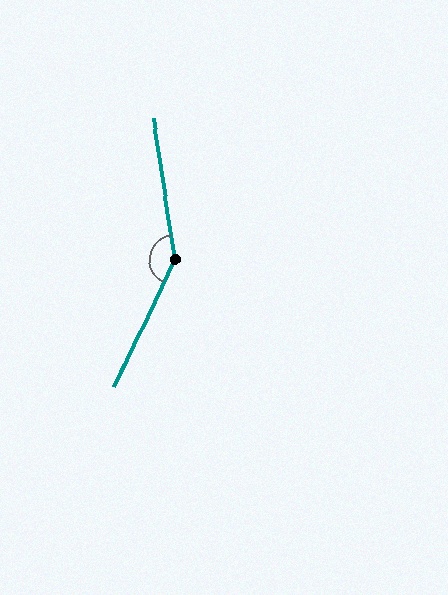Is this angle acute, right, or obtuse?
It is obtuse.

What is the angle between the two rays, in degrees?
Approximately 146 degrees.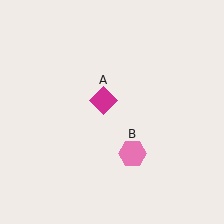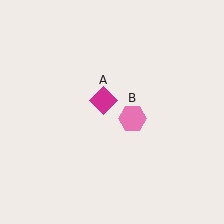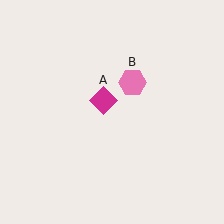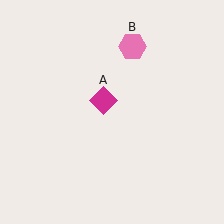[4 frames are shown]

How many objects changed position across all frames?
1 object changed position: pink hexagon (object B).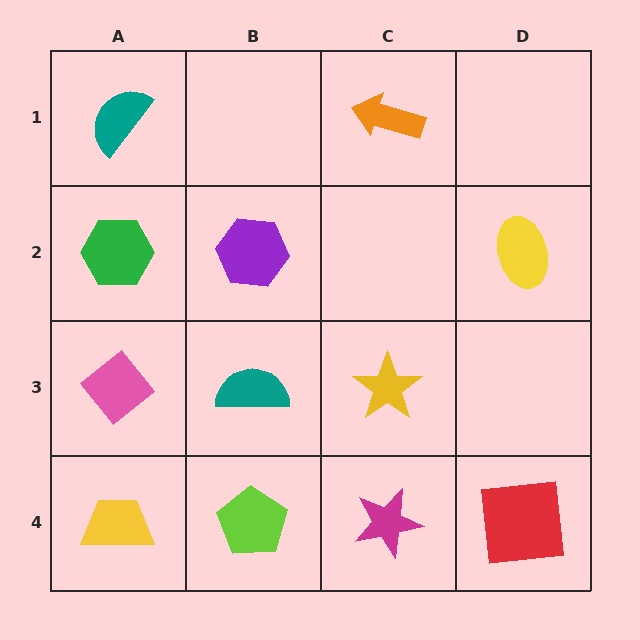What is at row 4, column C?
A magenta star.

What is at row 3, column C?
A yellow star.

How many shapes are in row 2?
3 shapes.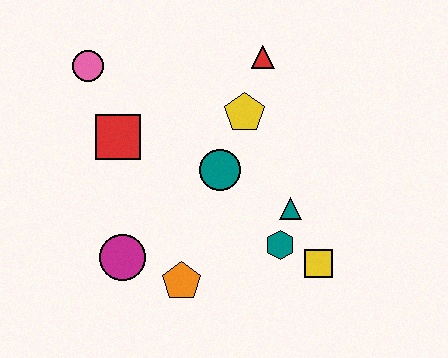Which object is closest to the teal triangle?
The teal hexagon is closest to the teal triangle.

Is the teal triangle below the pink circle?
Yes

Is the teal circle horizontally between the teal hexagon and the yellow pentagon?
No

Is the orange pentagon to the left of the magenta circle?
No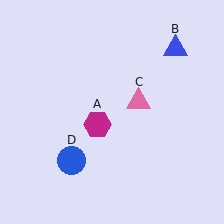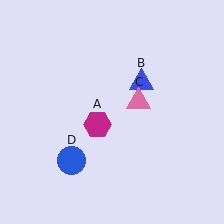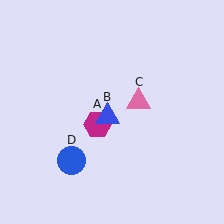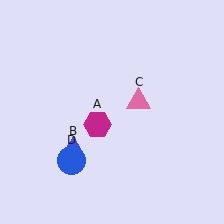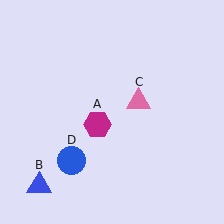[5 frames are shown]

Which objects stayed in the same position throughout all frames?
Magenta hexagon (object A) and pink triangle (object C) and blue circle (object D) remained stationary.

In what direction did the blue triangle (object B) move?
The blue triangle (object B) moved down and to the left.